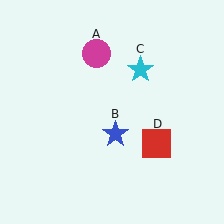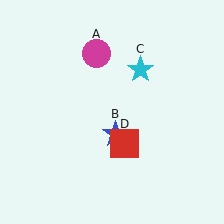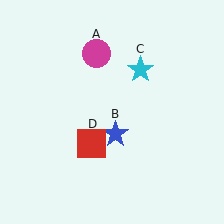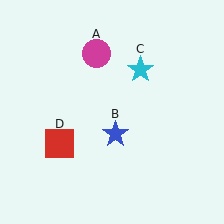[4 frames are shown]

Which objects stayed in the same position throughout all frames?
Magenta circle (object A) and blue star (object B) and cyan star (object C) remained stationary.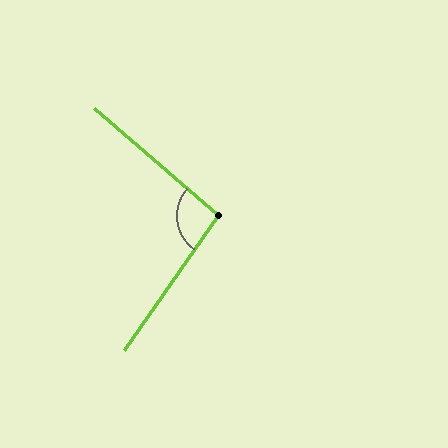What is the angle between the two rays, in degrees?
Approximately 96 degrees.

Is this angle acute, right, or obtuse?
It is obtuse.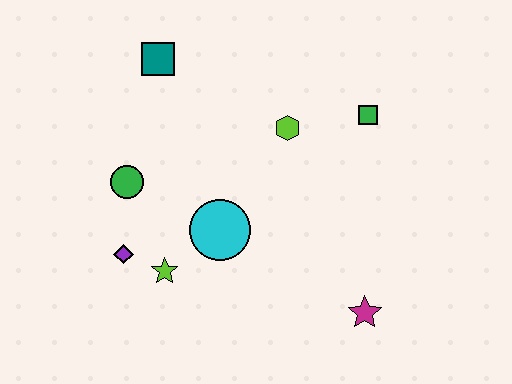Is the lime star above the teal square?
No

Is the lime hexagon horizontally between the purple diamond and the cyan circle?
No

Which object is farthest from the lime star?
The green square is farthest from the lime star.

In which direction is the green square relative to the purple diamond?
The green square is to the right of the purple diamond.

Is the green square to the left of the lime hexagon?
No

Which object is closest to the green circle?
The purple diamond is closest to the green circle.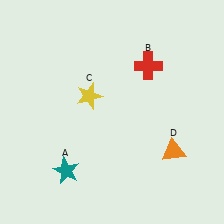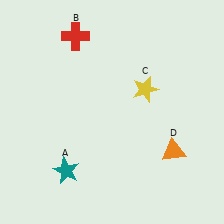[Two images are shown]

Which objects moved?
The objects that moved are: the red cross (B), the yellow star (C).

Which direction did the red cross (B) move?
The red cross (B) moved left.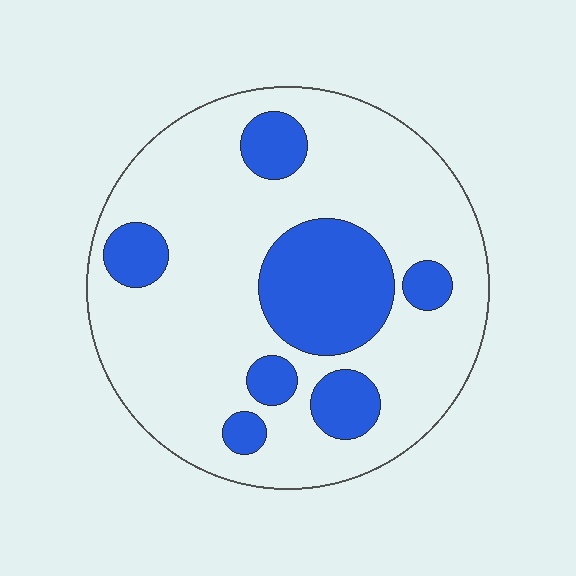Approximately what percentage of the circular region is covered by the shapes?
Approximately 25%.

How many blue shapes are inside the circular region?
7.